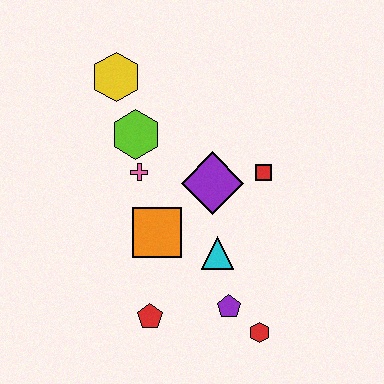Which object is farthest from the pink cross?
The red hexagon is farthest from the pink cross.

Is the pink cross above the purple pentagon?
Yes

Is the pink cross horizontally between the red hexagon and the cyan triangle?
No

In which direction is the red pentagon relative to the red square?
The red pentagon is below the red square.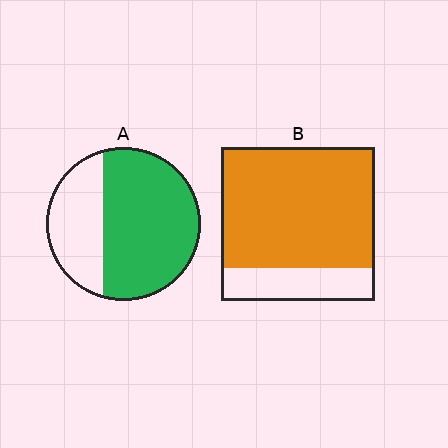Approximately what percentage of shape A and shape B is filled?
A is approximately 65% and B is approximately 80%.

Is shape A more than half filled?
Yes.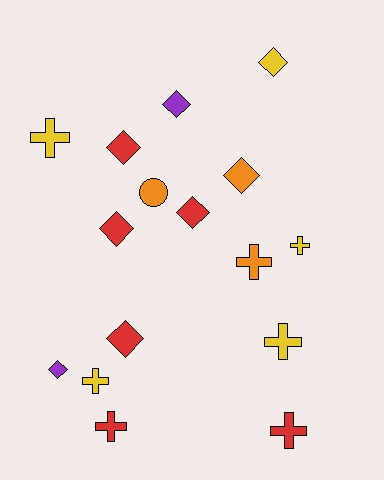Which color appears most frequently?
Red, with 6 objects.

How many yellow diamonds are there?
There is 1 yellow diamond.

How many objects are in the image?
There are 16 objects.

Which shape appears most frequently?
Diamond, with 8 objects.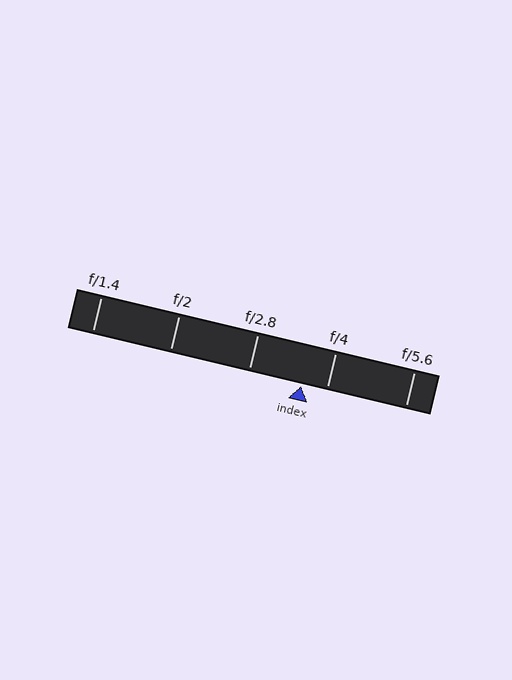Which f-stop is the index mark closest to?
The index mark is closest to f/4.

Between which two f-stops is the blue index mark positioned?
The index mark is between f/2.8 and f/4.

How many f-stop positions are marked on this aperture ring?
There are 5 f-stop positions marked.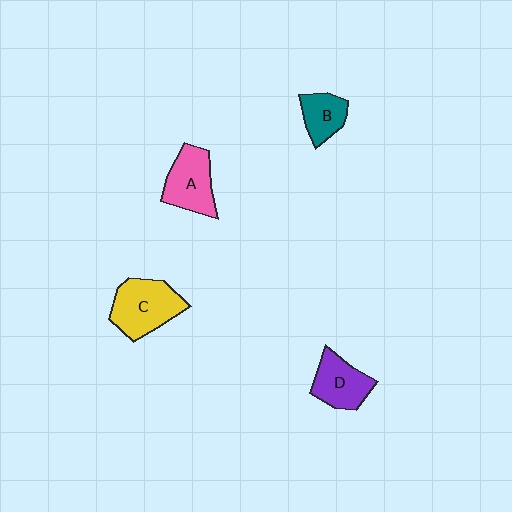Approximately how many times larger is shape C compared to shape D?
Approximately 1.3 times.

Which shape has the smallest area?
Shape B (teal).